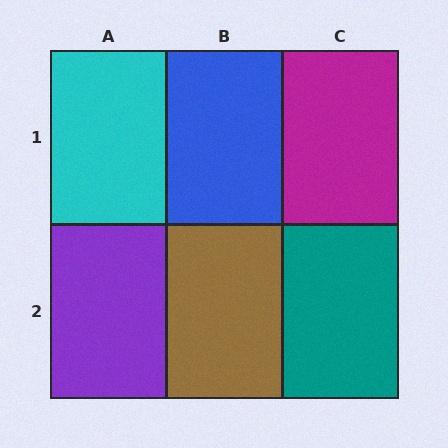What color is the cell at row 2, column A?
Purple.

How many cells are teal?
1 cell is teal.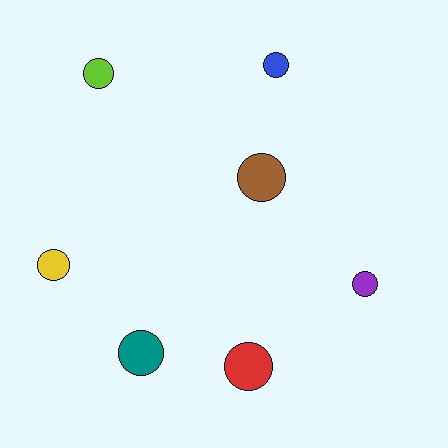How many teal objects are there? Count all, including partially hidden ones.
There is 1 teal object.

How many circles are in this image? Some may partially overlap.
There are 7 circles.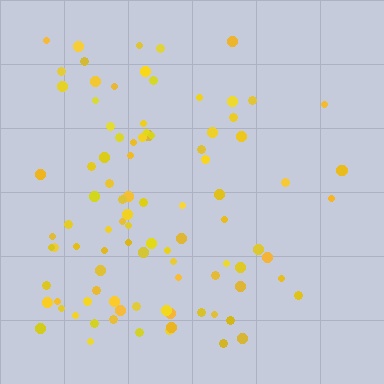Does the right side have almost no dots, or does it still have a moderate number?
Still a moderate number, just noticeably fewer than the left.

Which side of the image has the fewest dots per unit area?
The right.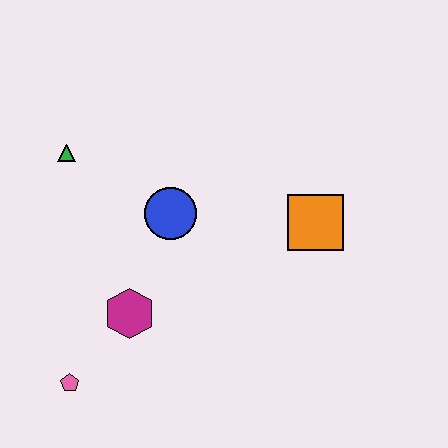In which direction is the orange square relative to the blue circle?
The orange square is to the right of the blue circle.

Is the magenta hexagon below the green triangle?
Yes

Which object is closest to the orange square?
The blue circle is closest to the orange square.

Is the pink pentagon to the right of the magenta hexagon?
No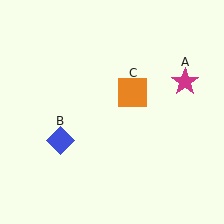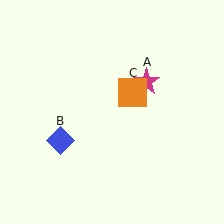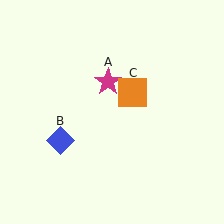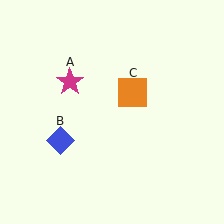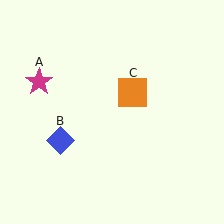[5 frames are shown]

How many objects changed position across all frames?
1 object changed position: magenta star (object A).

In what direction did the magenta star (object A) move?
The magenta star (object A) moved left.